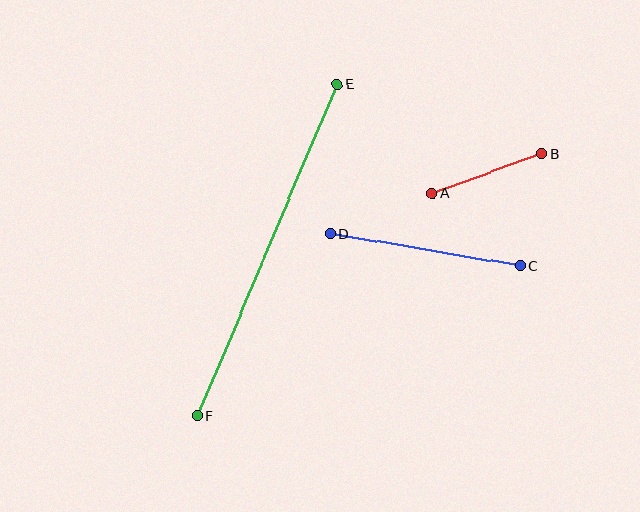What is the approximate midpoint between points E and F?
The midpoint is at approximately (267, 250) pixels.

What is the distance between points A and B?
The distance is approximately 117 pixels.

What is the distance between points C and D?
The distance is approximately 193 pixels.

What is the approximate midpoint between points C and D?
The midpoint is at approximately (425, 250) pixels.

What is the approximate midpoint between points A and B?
The midpoint is at approximately (487, 174) pixels.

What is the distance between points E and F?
The distance is approximately 360 pixels.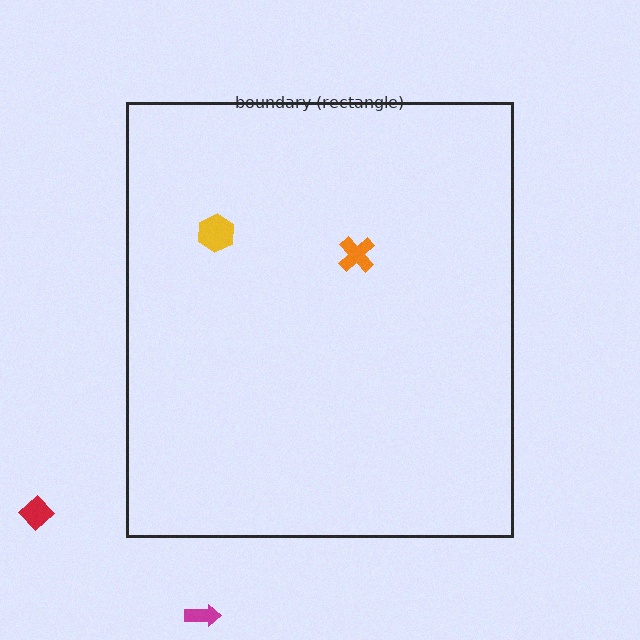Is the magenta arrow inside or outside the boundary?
Outside.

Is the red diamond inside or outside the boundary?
Outside.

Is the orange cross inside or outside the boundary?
Inside.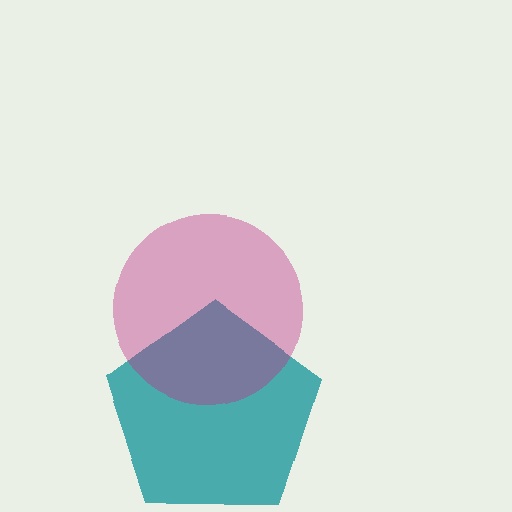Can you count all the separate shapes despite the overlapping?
Yes, there are 2 separate shapes.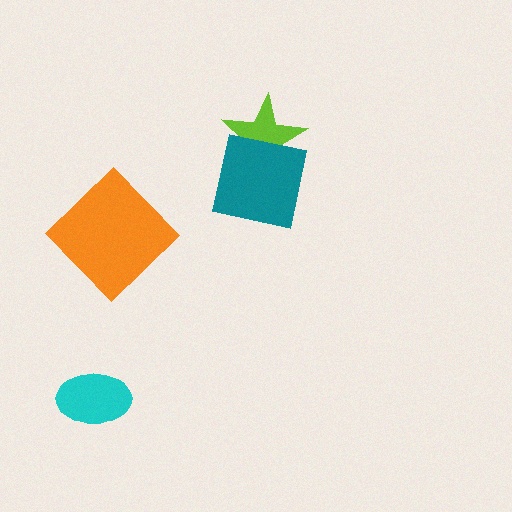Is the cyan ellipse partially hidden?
No, no other shape covers it.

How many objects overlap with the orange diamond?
0 objects overlap with the orange diamond.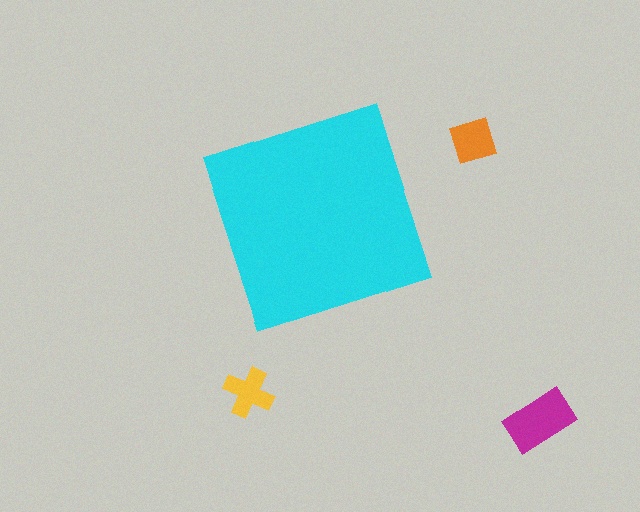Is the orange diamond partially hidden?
No, the orange diamond is fully visible.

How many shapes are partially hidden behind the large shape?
0 shapes are partially hidden.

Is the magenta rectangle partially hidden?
No, the magenta rectangle is fully visible.